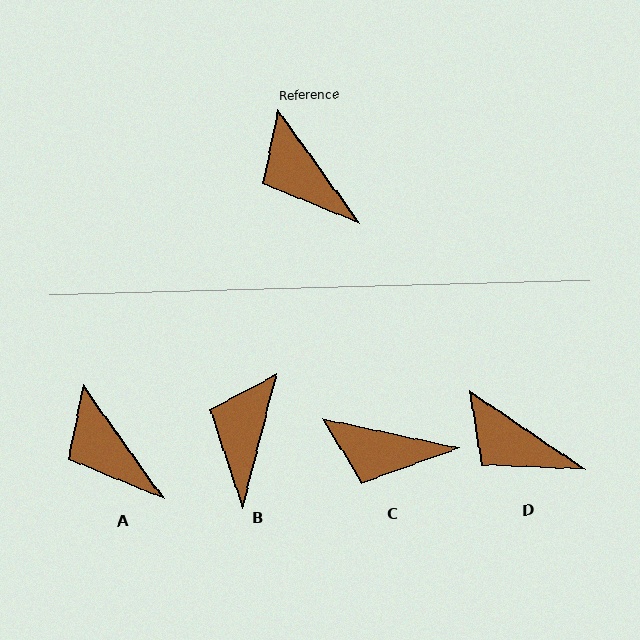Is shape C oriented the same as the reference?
No, it is off by about 42 degrees.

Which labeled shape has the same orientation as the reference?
A.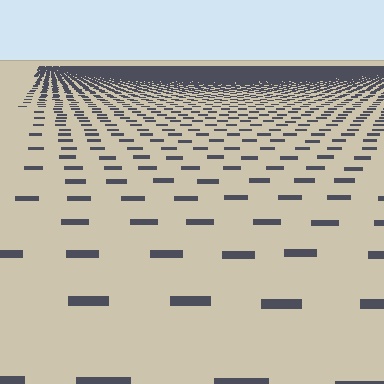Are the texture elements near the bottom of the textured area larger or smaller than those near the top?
Larger. Near the bottom, elements are closer to the viewer and appear at a bigger on-screen size.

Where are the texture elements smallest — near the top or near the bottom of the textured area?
Near the top.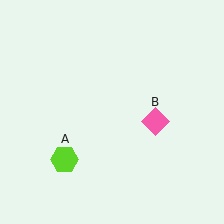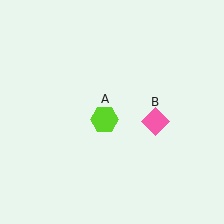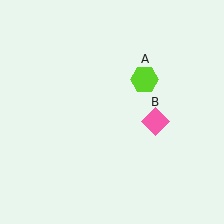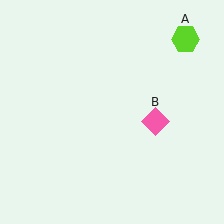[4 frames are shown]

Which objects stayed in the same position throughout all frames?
Pink diamond (object B) remained stationary.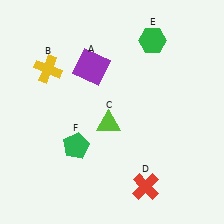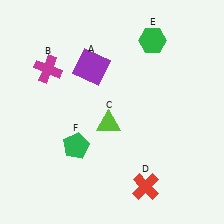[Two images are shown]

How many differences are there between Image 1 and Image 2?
There is 1 difference between the two images.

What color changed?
The cross (B) changed from yellow in Image 1 to magenta in Image 2.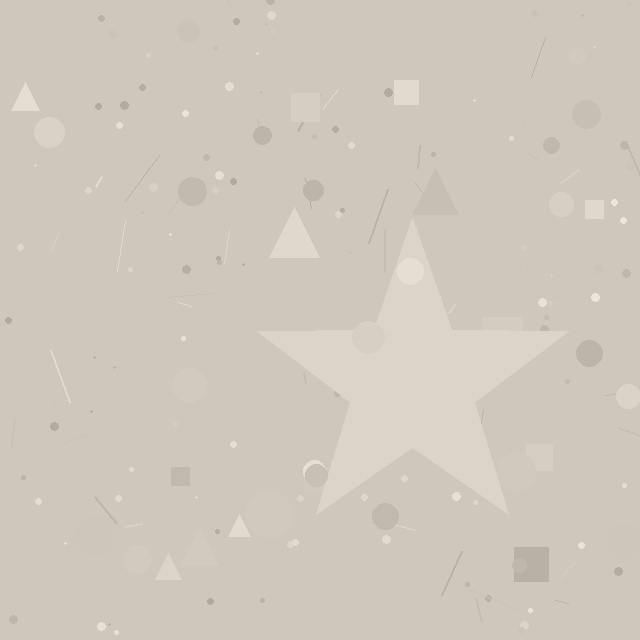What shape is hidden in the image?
A star is hidden in the image.